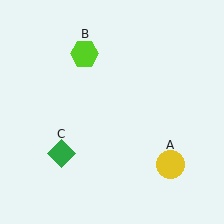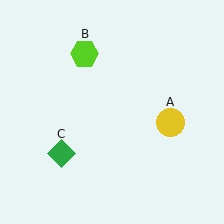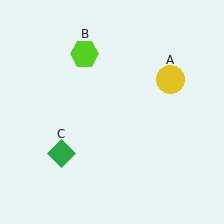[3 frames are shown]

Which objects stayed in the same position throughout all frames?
Lime hexagon (object B) and green diamond (object C) remained stationary.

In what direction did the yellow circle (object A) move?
The yellow circle (object A) moved up.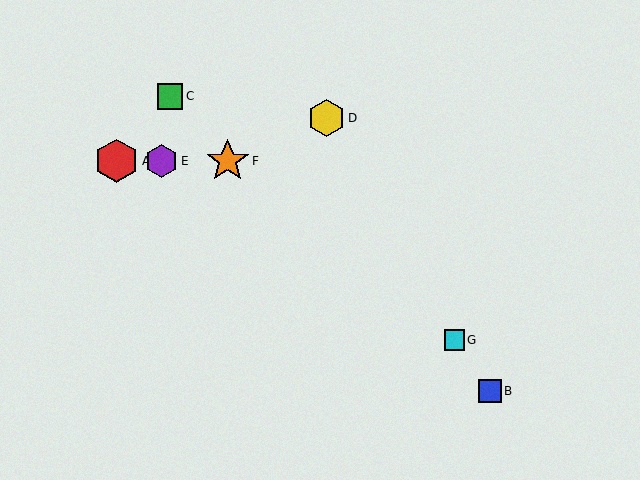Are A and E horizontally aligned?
Yes, both are at y≈161.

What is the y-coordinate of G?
Object G is at y≈340.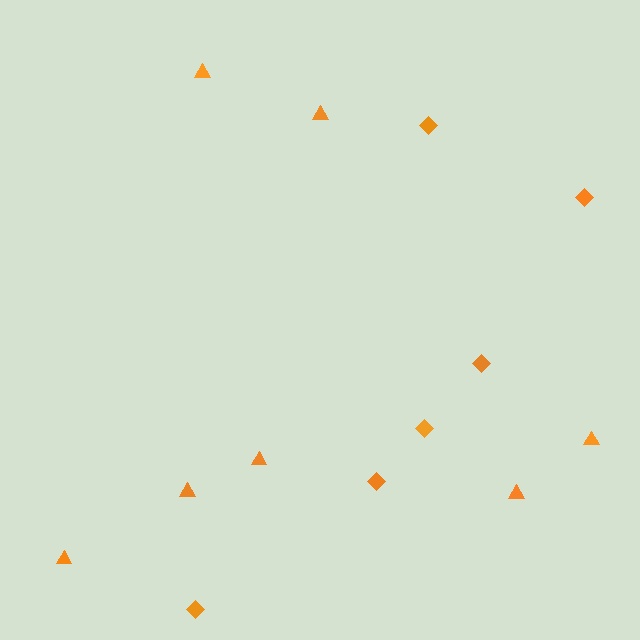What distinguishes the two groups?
There are 2 groups: one group of triangles (7) and one group of diamonds (6).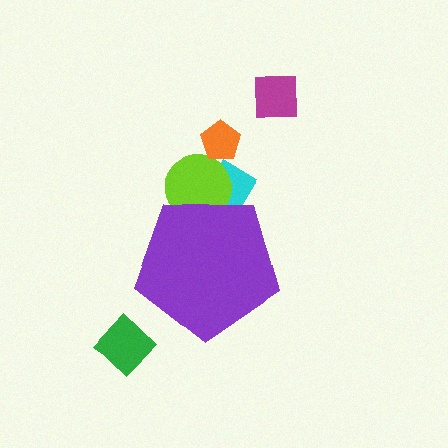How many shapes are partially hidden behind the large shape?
2 shapes are partially hidden.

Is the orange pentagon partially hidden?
No, the orange pentagon is fully visible.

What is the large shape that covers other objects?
A purple pentagon.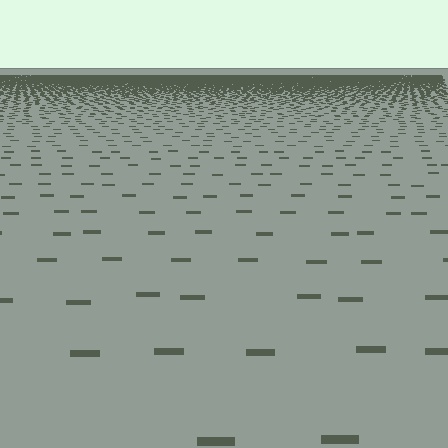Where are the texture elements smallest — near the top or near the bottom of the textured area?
Near the top.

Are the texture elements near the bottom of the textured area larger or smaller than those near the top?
Larger. Near the bottom, elements are closer to the viewer and appear at a bigger on-screen size.